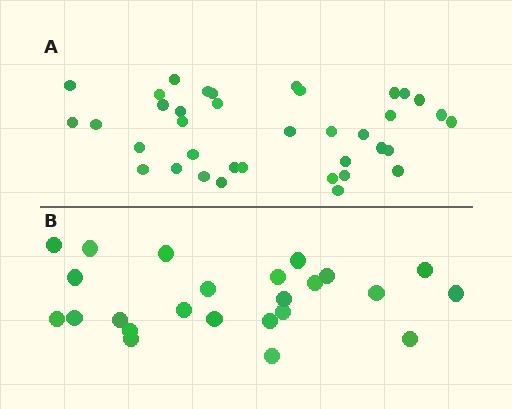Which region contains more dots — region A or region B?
Region A (the top region) has more dots.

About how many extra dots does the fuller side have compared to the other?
Region A has approximately 15 more dots than region B.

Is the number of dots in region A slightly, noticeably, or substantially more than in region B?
Region A has substantially more. The ratio is roughly 1.5 to 1.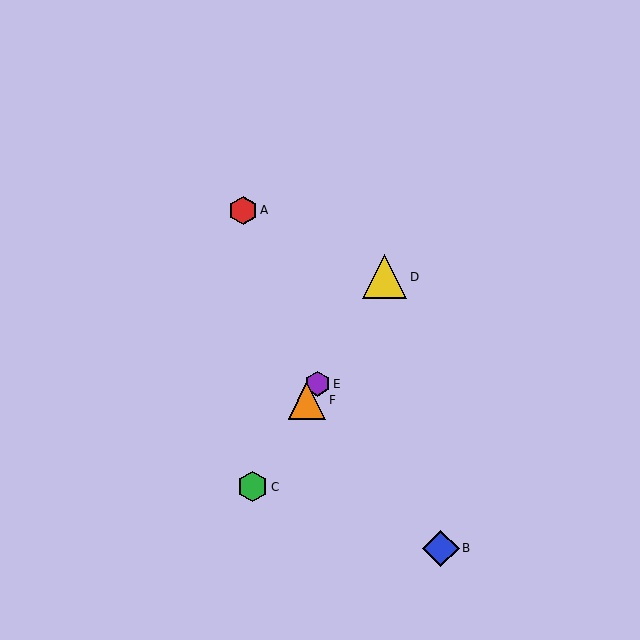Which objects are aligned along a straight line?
Objects C, D, E, F are aligned along a straight line.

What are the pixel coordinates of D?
Object D is at (385, 277).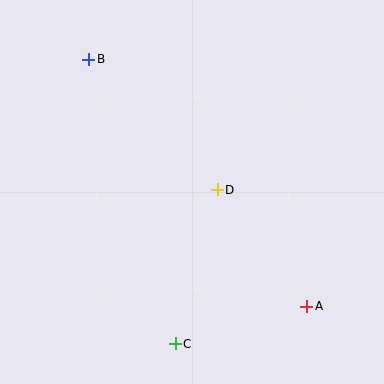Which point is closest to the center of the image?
Point D at (217, 190) is closest to the center.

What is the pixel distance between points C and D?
The distance between C and D is 160 pixels.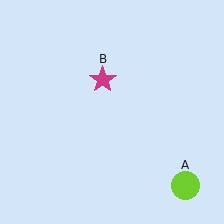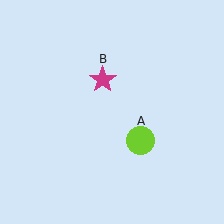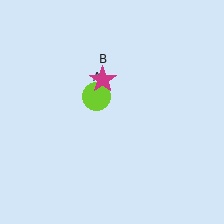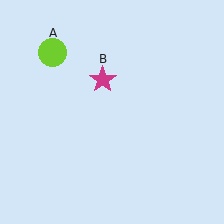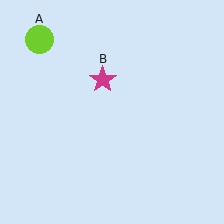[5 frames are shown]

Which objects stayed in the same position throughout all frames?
Magenta star (object B) remained stationary.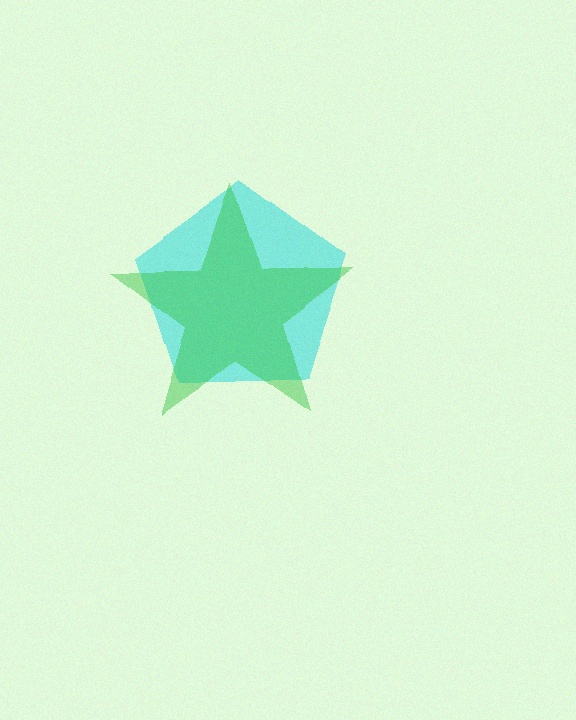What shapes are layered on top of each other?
The layered shapes are: a cyan pentagon, a green star.